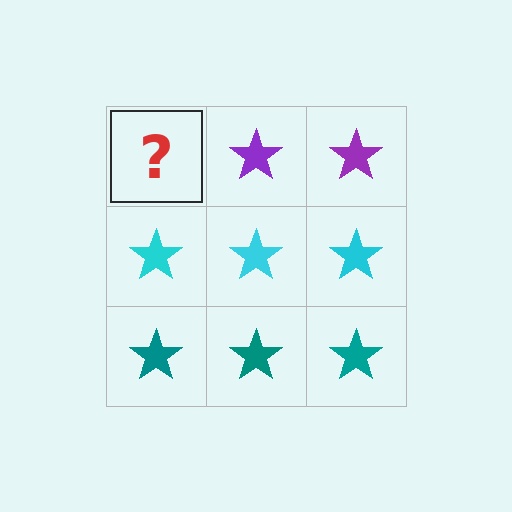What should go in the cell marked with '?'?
The missing cell should contain a purple star.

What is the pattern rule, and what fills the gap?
The rule is that each row has a consistent color. The gap should be filled with a purple star.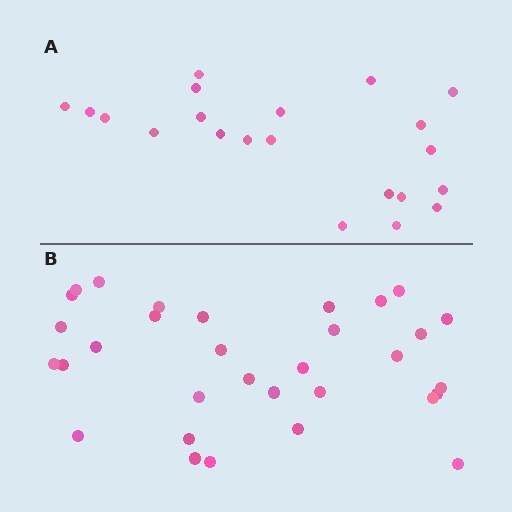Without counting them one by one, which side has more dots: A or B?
Region B (the bottom region) has more dots.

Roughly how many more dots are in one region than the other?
Region B has roughly 12 or so more dots than region A.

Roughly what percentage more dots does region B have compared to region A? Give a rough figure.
About 50% more.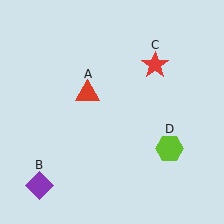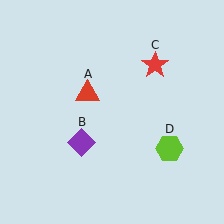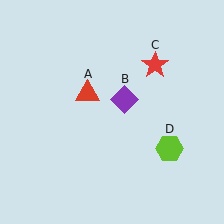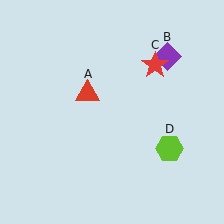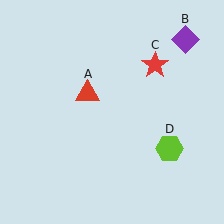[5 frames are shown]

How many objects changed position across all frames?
1 object changed position: purple diamond (object B).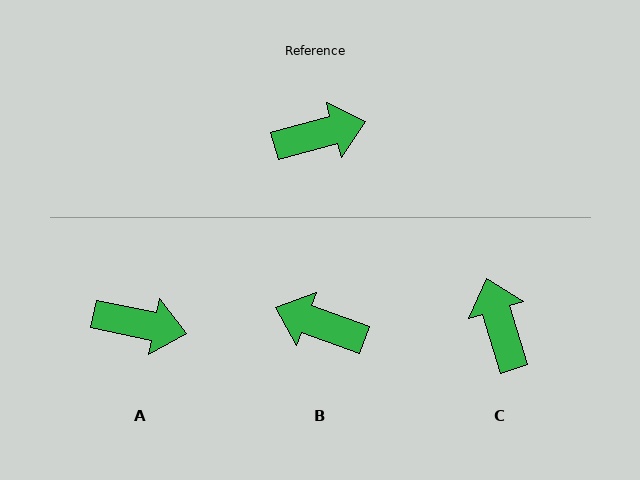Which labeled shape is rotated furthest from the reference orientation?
B, about 145 degrees away.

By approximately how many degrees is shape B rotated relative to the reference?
Approximately 145 degrees counter-clockwise.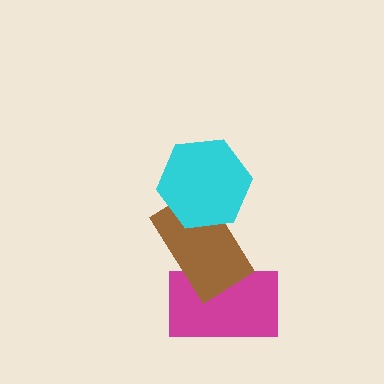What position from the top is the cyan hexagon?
The cyan hexagon is 1st from the top.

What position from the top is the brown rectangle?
The brown rectangle is 2nd from the top.